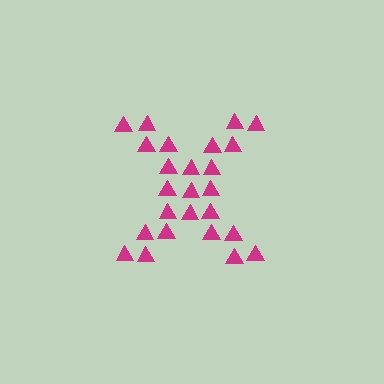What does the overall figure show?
The overall figure shows the letter X.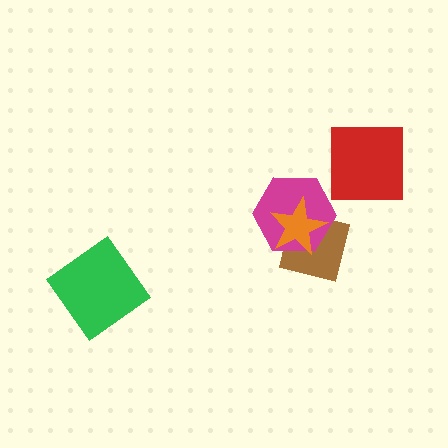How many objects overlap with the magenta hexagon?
2 objects overlap with the magenta hexagon.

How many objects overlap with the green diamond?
0 objects overlap with the green diamond.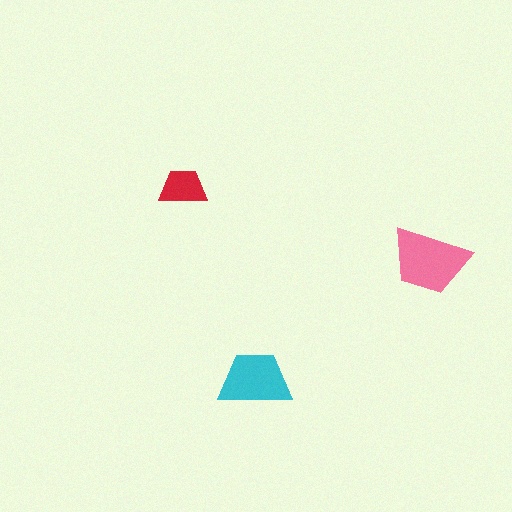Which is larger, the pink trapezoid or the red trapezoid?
The pink one.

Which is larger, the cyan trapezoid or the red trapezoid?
The cyan one.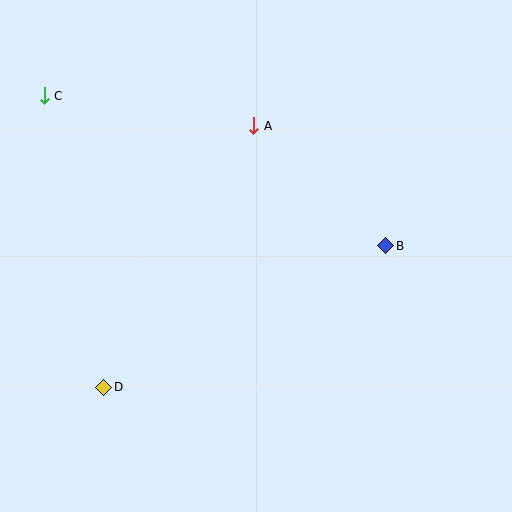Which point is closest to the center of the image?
Point B at (386, 246) is closest to the center.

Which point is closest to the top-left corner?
Point C is closest to the top-left corner.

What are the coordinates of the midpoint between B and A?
The midpoint between B and A is at (320, 186).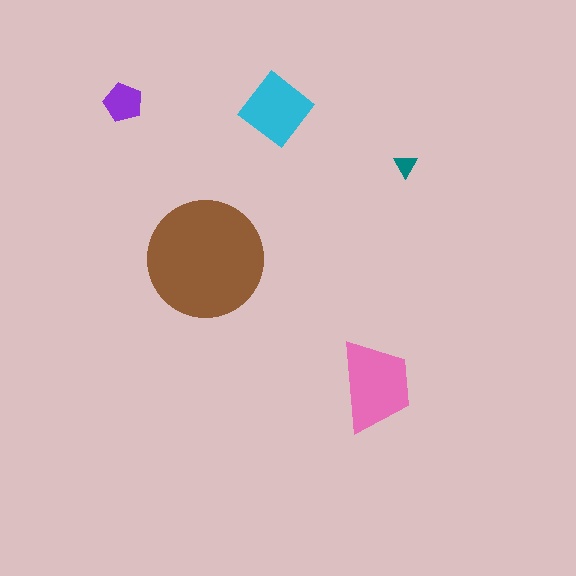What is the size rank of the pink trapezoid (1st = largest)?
2nd.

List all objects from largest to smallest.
The brown circle, the pink trapezoid, the cyan diamond, the purple pentagon, the teal triangle.